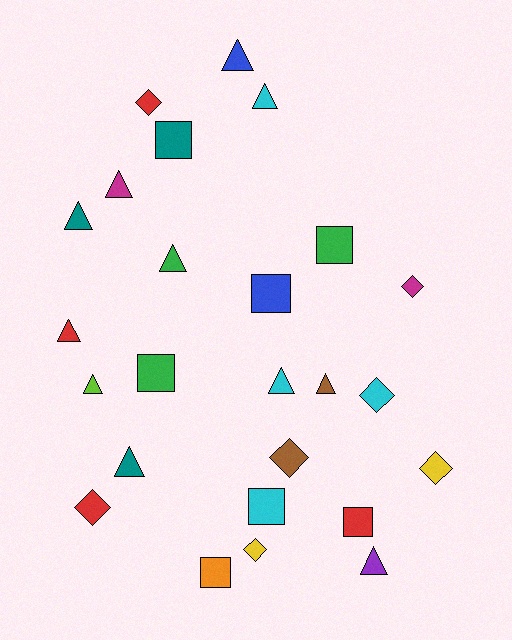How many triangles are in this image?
There are 11 triangles.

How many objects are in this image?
There are 25 objects.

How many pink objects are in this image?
There are no pink objects.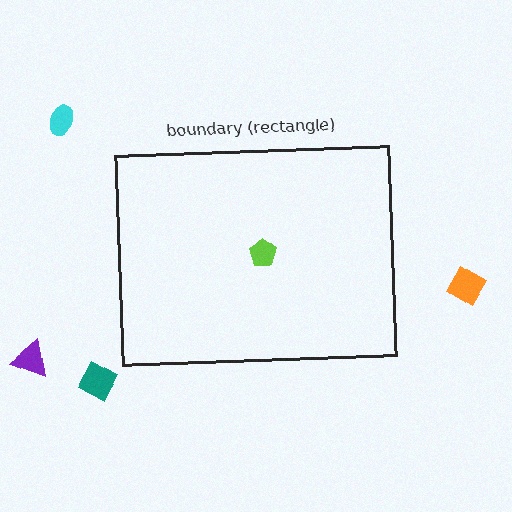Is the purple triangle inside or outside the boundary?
Outside.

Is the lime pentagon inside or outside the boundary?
Inside.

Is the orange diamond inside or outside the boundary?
Outside.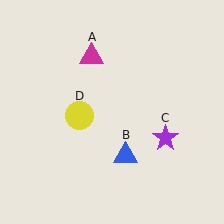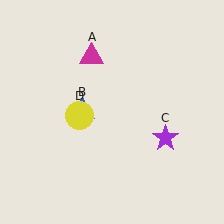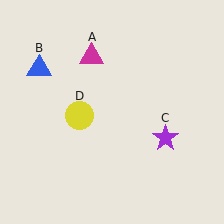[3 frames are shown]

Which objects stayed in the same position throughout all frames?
Magenta triangle (object A) and purple star (object C) and yellow circle (object D) remained stationary.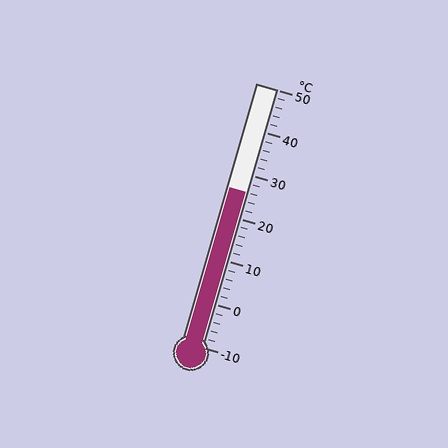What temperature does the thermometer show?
The thermometer shows approximately 26°C.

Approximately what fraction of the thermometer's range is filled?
The thermometer is filled to approximately 60% of its range.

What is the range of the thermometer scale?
The thermometer scale ranges from -10°C to 50°C.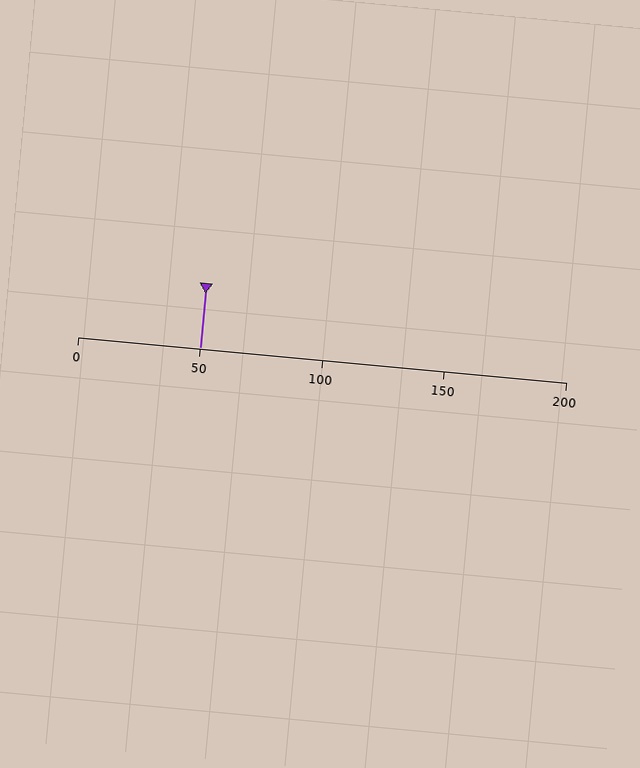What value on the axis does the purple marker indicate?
The marker indicates approximately 50.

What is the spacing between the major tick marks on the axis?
The major ticks are spaced 50 apart.